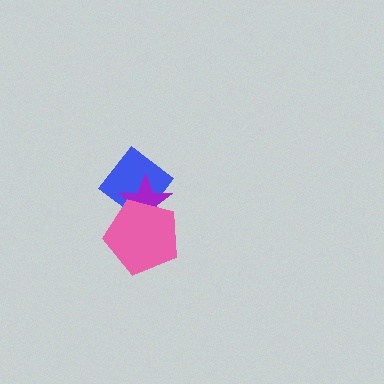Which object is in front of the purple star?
The pink pentagon is in front of the purple star.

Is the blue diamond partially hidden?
Yes, it is partially covered by another shape.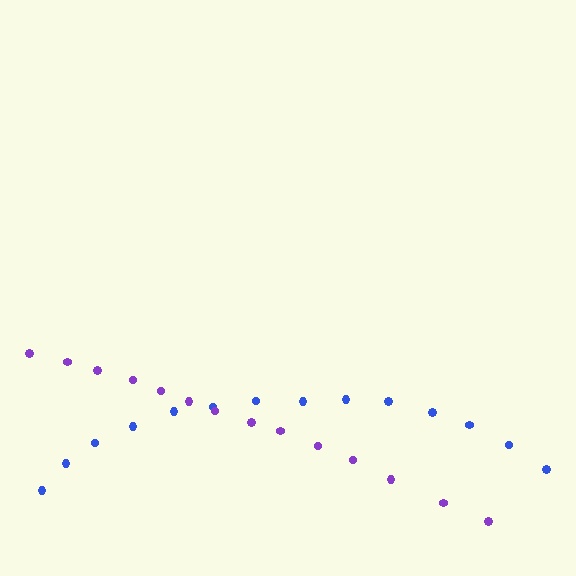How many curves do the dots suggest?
There are 2 distinct paths.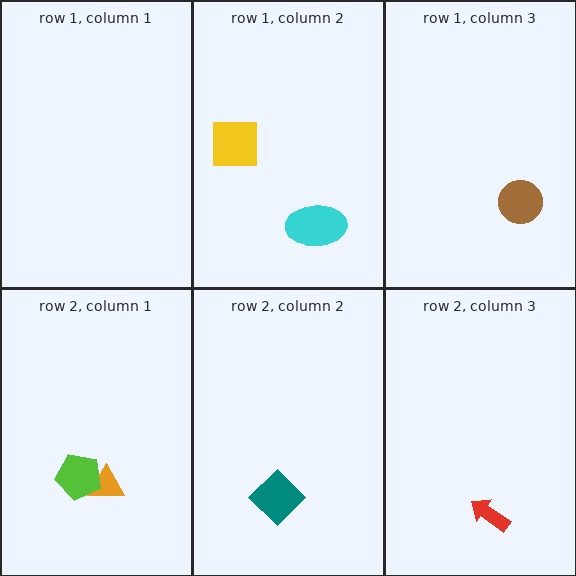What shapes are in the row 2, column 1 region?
The orange triangle, the lime pentagon.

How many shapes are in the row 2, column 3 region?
1.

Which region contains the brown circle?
The row 1, column 3 region.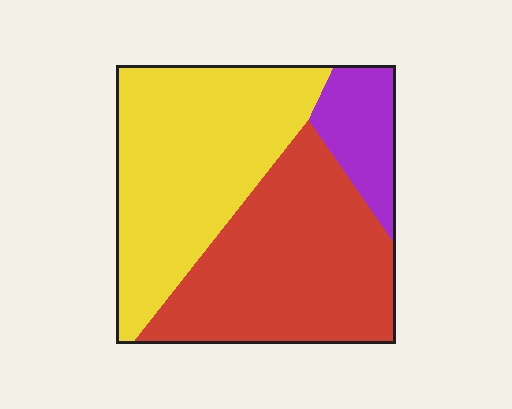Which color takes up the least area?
Purple, at roughly 10%.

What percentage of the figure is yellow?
Yellow takes up between a quarter and a half of the figure.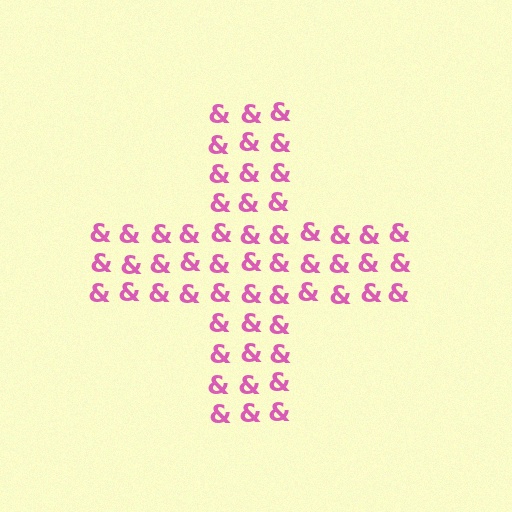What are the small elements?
The small elements are ampersands.